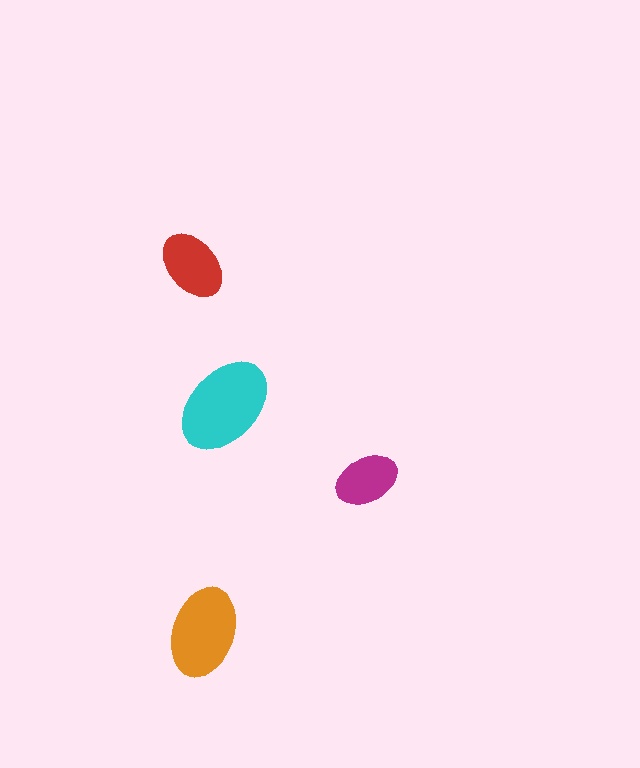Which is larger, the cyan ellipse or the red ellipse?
The cyan one.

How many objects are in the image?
There are 4 objects in the image.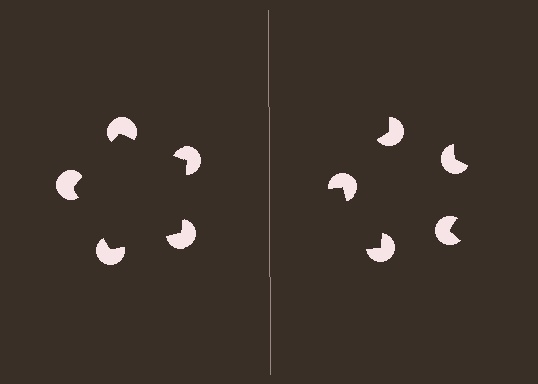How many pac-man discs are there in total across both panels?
10 — 5 on each side.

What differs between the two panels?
The pac-man discs are positioned identically on both sides; only the wedge orientations differ. On the left they align to a pentagon; on the right they are misaligned.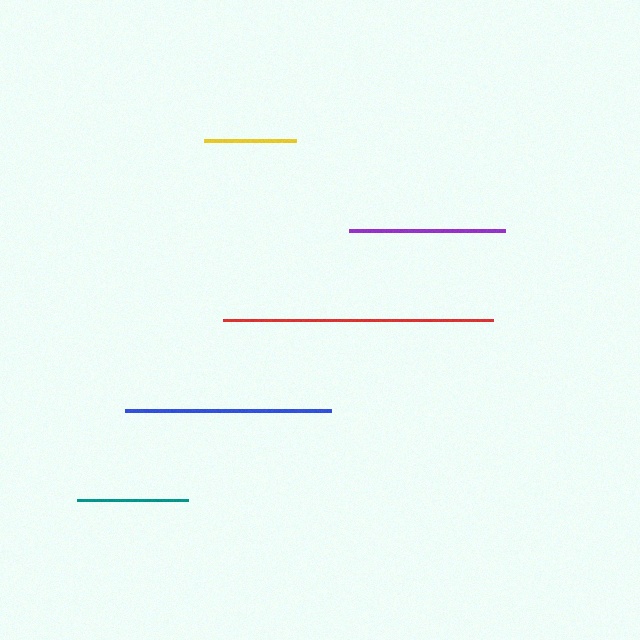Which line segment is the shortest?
The yellow line is the shortest at approximately 92 pixels.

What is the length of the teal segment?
The teal segment is approximately 110 pixels long.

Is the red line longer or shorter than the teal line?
The red line is longer than the teal line.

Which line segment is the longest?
The red line is the longest at approximately 270 pixels.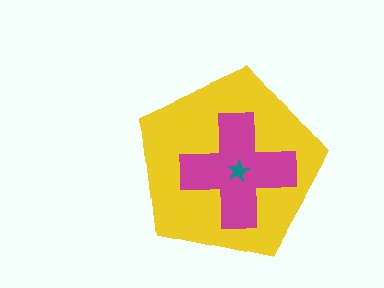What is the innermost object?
The teal star.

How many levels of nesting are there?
3.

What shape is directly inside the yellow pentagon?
The magenta cross.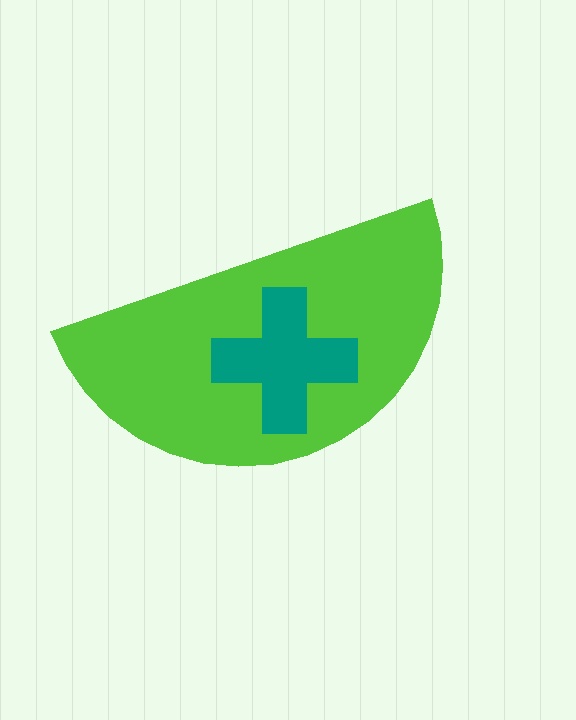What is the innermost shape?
The teal cross.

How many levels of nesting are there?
2.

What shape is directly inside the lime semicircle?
The teal cross.